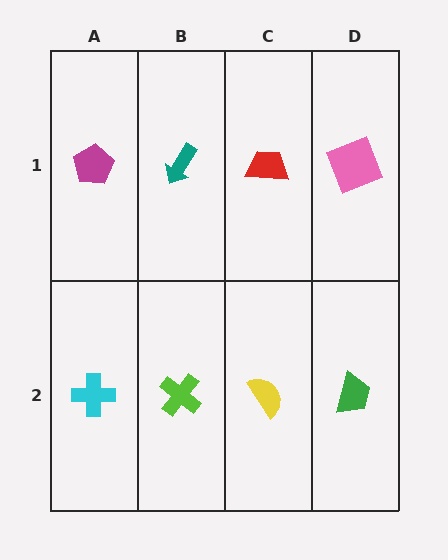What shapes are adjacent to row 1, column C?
A yellow semicircle (row 2, column C), a teal arrow (row 1, column B), a pink square (row 1, column D).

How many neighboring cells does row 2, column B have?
3.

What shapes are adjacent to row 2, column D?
A pink square (row 1, column D), a yellow semicircle (row 2, column C).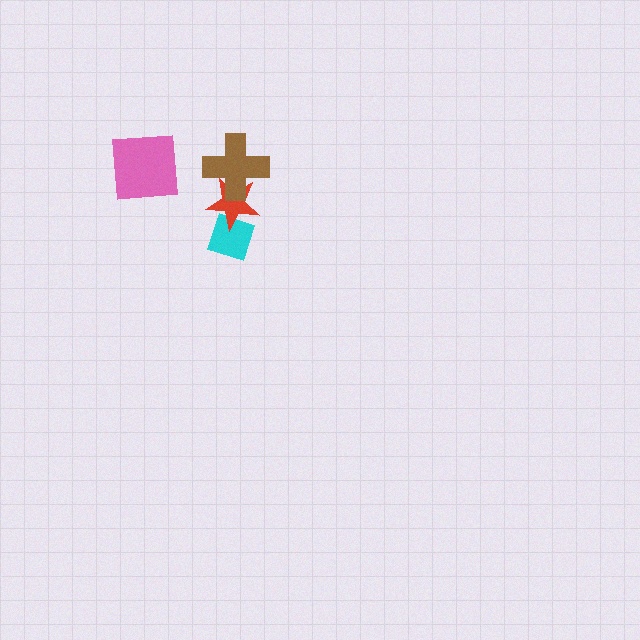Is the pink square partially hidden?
No, no other shape covers it.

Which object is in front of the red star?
The brown cross is in front of the red star.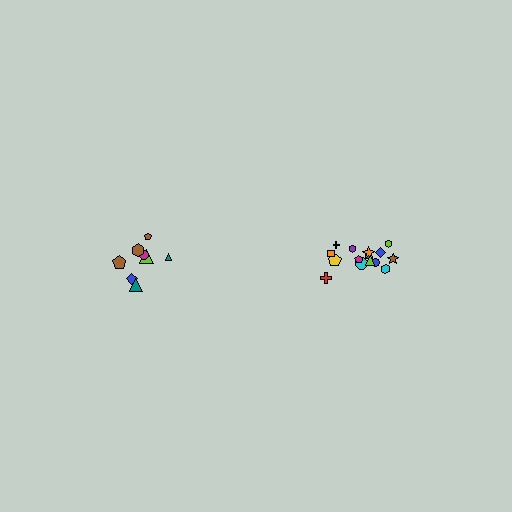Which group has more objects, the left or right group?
The right group.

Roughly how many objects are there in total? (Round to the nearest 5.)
Roughly 25 objects in total.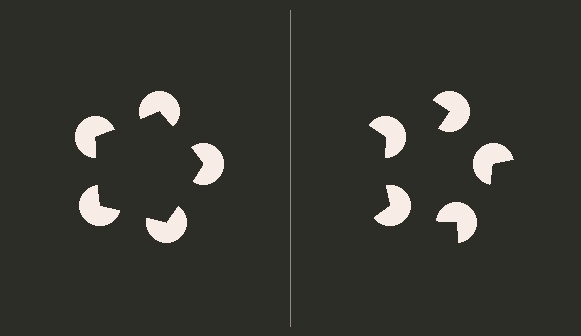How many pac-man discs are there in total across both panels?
10 — 5 on each side.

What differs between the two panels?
The pac-man discs are positioned identically on both sides; only the wedge orientations differ. On the left they align to a pentagon; on the right they are misaligned.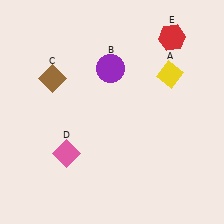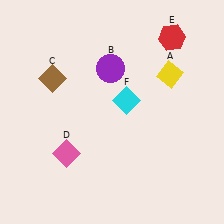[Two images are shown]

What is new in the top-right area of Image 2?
A cyan diamond (F) was added in the top-right area of Image 2.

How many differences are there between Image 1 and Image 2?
There is 1 difference between the two images.